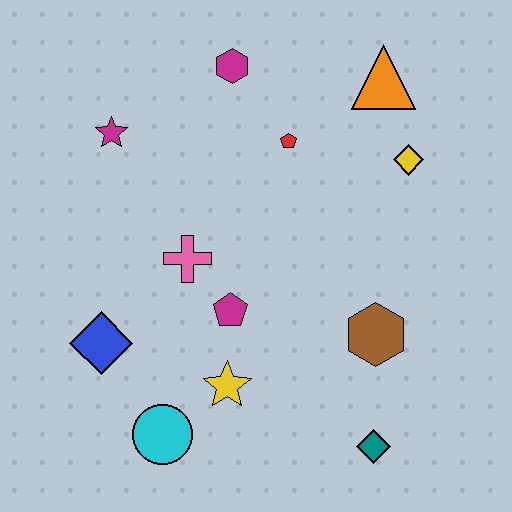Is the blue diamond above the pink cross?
No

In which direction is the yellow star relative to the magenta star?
The yellow star is below the magenta star.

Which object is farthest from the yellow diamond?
The cyan circle is farthest from the yellow diamond.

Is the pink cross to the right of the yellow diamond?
No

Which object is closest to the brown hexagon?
The teal diamond is closest to the brown hexagon.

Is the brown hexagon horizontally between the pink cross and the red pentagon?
No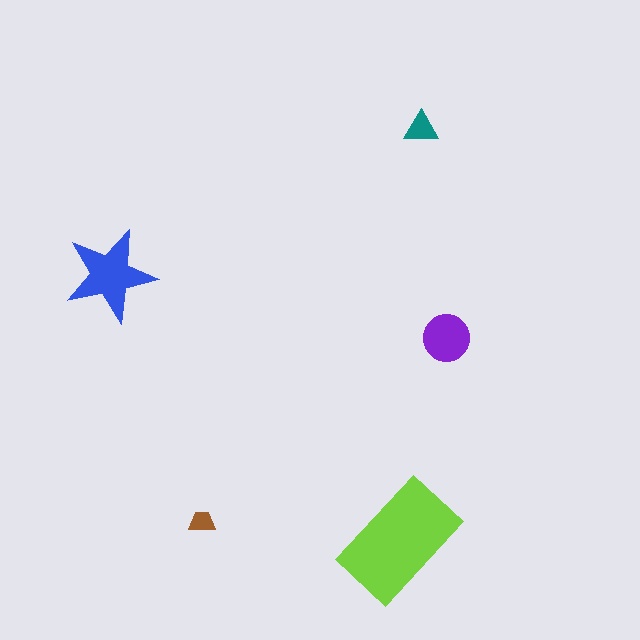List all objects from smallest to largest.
The brown trapezoid, the teal triangle, the purple circle, the blue star, the lime rectangle.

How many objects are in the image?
There are 5 objects in the image.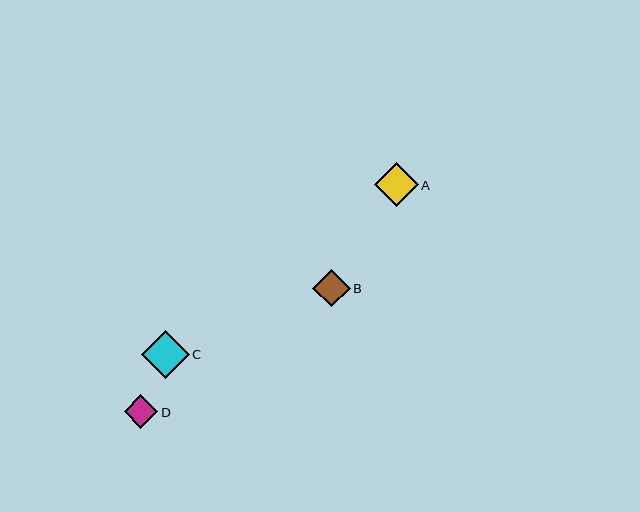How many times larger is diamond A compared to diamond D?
Diamond A is approximately 1.3 times the size of diamond D.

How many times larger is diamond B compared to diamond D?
Diamond B is approximately 1.1 times the size of diamond D.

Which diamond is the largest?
Diamond C is the largest with a size of approximately 47 pixels.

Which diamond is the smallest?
Diamond D is the smallest with a size of approximately 33 pixels.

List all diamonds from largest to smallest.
From largest to smallest: C, A, B, D.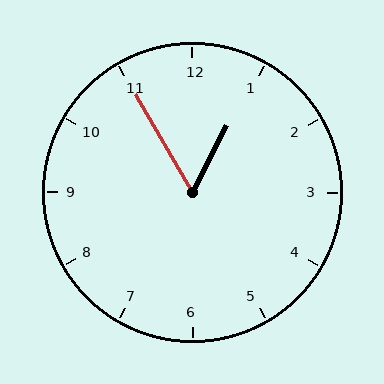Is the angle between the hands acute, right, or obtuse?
It is acute.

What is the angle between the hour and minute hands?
Approximately 58 degrees.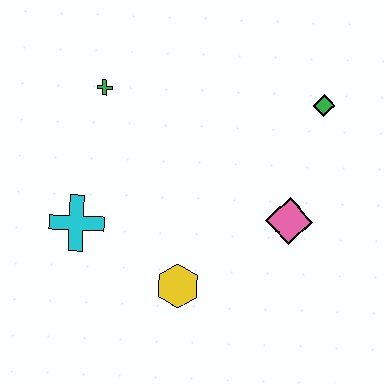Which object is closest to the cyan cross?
The yellow hexagon is closest to the cyan cross.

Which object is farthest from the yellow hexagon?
The green diamond is farthest from the yellow hexagon.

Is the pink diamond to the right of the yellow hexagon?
Yes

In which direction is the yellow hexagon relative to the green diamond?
The yellow hexagon is below the green diamond.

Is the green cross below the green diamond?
No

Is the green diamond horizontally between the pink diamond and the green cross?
No